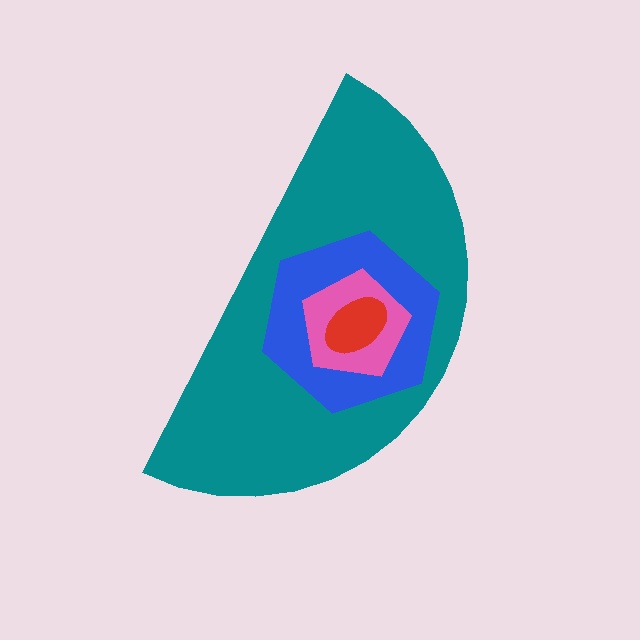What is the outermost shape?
The teal semicircle.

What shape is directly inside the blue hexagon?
The pink pentagon.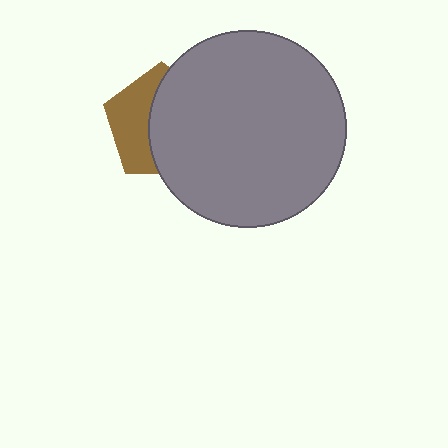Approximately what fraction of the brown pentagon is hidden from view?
Roughly 60% of the brown pentagon is hidden behind the gray circle.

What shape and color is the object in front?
The object in front is a gray circle.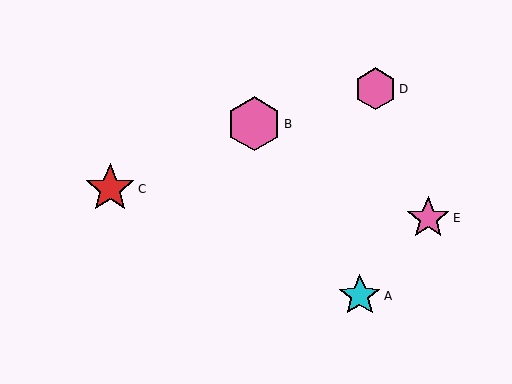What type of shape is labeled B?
Shape B is a pink hexagon.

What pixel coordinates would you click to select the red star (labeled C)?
Click at (110, 189) to select the red star C.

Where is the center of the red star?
The center of the red star is at (110, 189).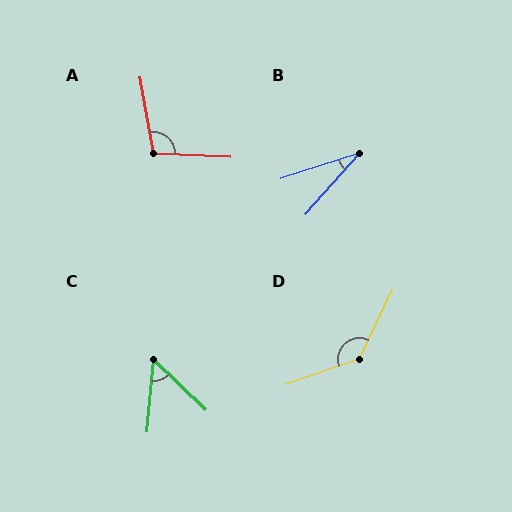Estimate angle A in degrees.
Approximately 103 degrees.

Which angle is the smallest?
B, at approximately 30 degrees.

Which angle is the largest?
D, at approximately 135 degrees.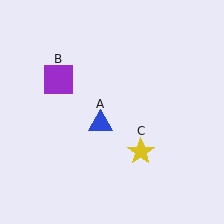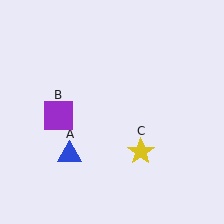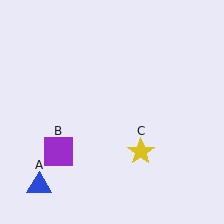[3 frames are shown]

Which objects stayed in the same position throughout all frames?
Yellow star (object C) remained stationary.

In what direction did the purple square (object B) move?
The purple square (object B) moved down.